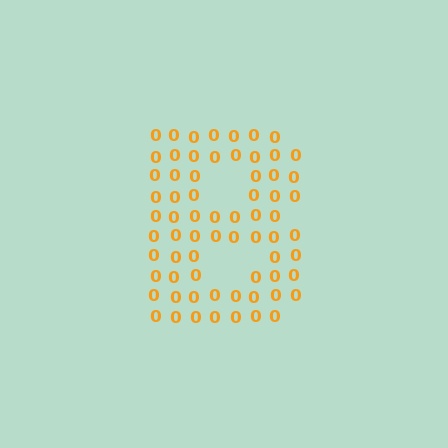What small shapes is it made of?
It is made of small digit 0's.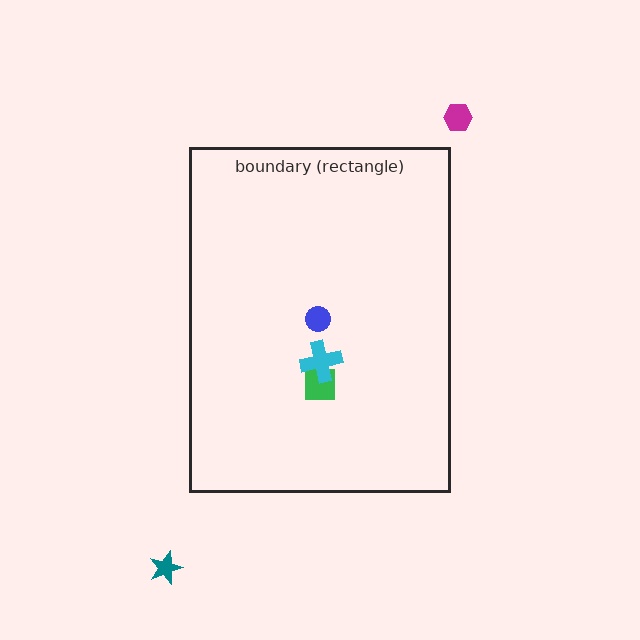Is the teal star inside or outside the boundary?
Outside.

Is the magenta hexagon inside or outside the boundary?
Outside.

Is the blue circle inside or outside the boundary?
Inside.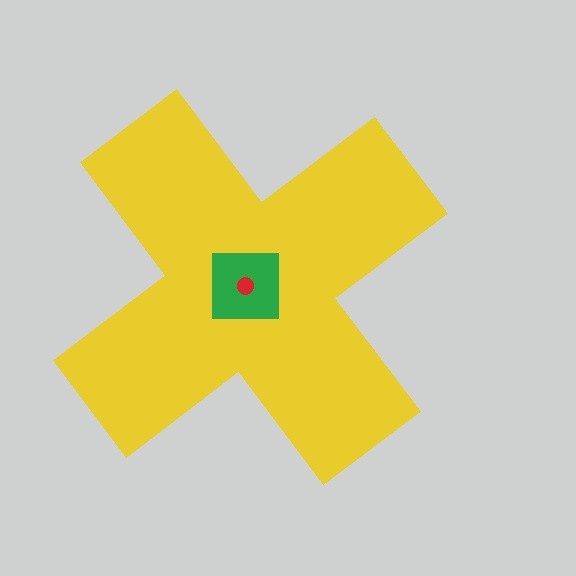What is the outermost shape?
The yellow cross.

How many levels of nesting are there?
3.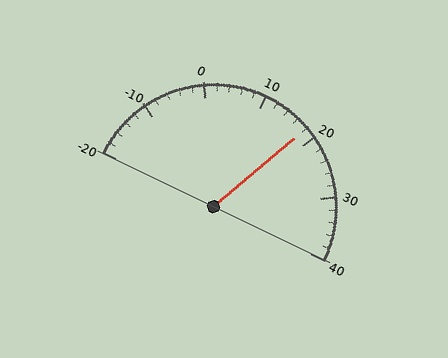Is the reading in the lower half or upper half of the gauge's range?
The reading is in the upper half of the range (-20 to 40).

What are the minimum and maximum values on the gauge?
The gauge ranges from -20 to 40.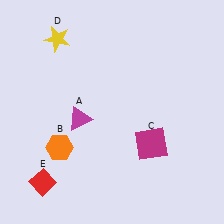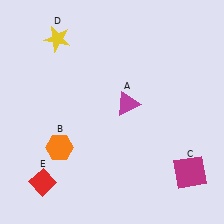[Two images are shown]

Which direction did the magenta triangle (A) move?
The magenta triangle (A) moved right.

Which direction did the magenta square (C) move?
The magenta square (C) moved right.